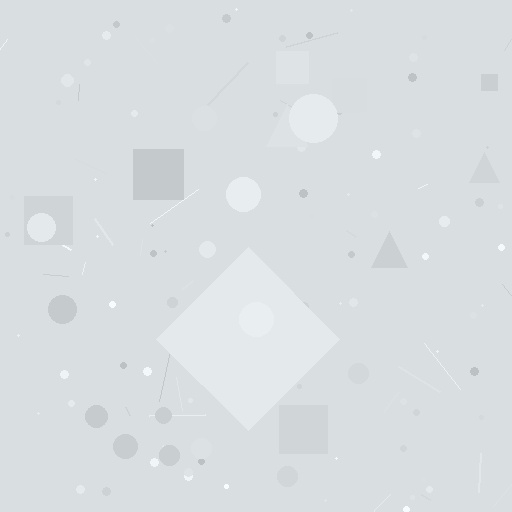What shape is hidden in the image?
A diamond is hidden in the image.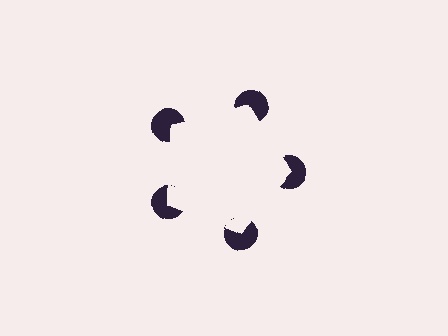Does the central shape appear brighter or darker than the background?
It typically appears slightly brighter than the background, even though no actual brightness change is drawn.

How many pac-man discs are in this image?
There are 5 — one at each vertex of the illusory pentagon.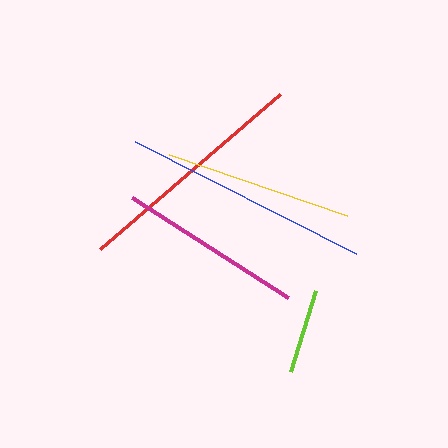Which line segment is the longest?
The blue line is the longest at approximately 247 pixels.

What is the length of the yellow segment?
The yellow segment is approximately 188 pixels long.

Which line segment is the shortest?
The lime line is the shortest at approximately 85 pixels.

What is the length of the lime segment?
The lime segment is approximately 85 pixels long.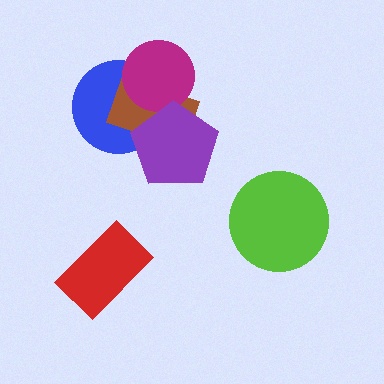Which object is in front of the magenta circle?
The purple pentagon is in front of the magenta circle.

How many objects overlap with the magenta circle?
3 objects overlap with the magenta circle.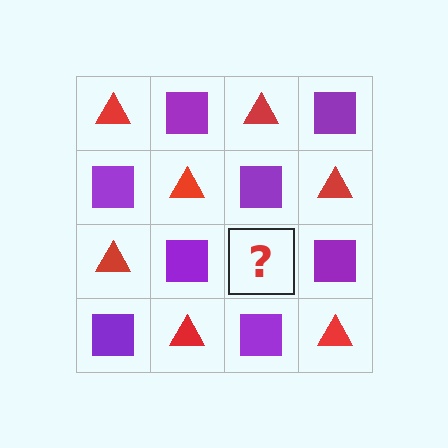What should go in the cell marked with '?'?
The missing cell should contain a red triangle.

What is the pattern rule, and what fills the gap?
The rule is that it alternates red triangle and purple square in a checkerboard pattern. The gap should be filled with a red triangle.